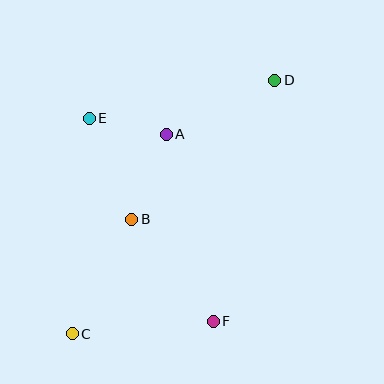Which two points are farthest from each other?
Points C and D are farthest from each other.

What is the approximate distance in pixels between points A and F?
The distance between A and F is approximately 193 pixels.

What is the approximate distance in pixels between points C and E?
The distance between C and E is approximately 216 pixels.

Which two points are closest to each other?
Points A and E are closest to each other.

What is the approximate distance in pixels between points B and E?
The distance between B and E is approximately 109 pixels.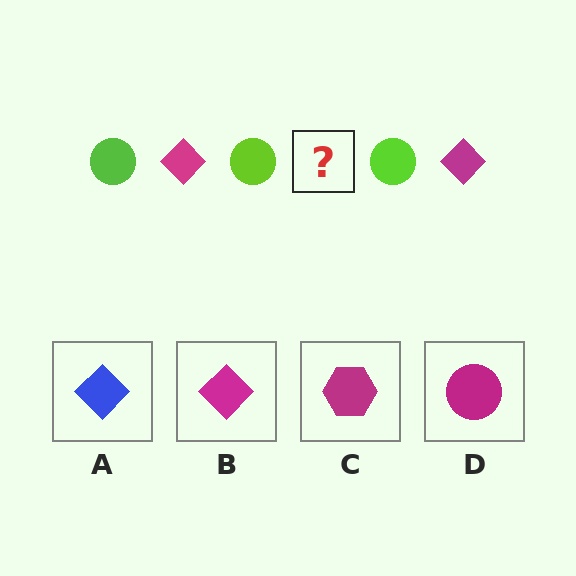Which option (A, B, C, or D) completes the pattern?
B.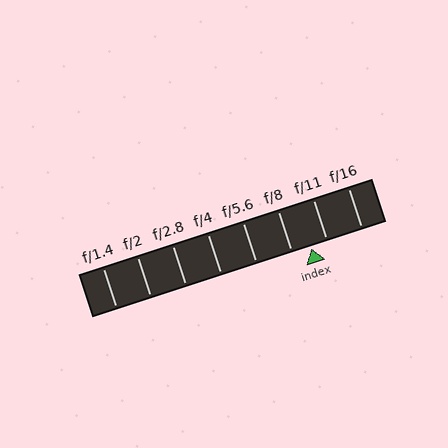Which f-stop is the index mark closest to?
The index mark is closest to f/11.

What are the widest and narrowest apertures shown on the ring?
The widest aperture shown is f/1.4 and the narrowest is f/16.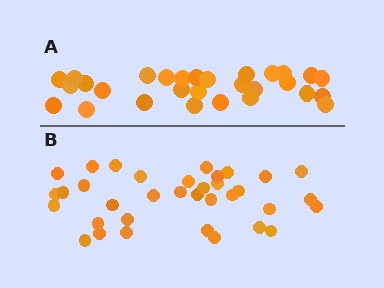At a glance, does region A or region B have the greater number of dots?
Region B (the bottom region) has more dots.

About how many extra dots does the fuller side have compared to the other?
Region B has about 6 more dots than region A.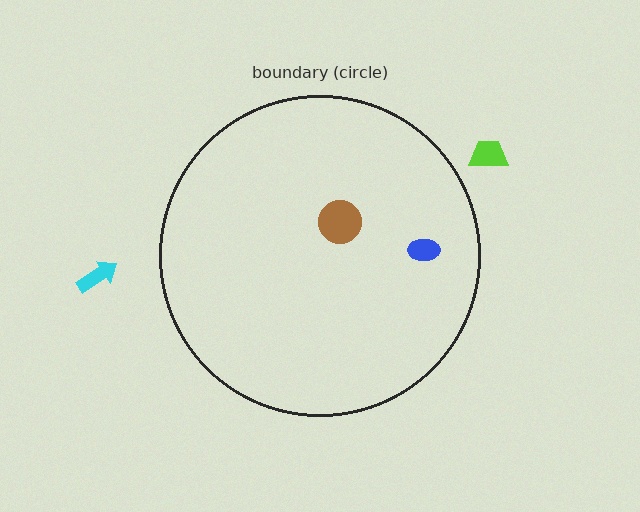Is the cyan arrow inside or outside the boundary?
Outside.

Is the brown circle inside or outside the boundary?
Inside.